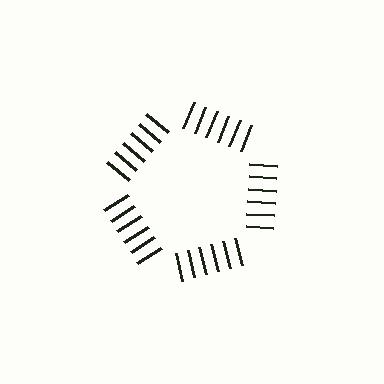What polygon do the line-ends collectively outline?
An illusory pentagon — the line segments terminate on its edges but no continuous stroke is drawn.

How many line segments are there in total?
30 — 6 along each of the 5 edges.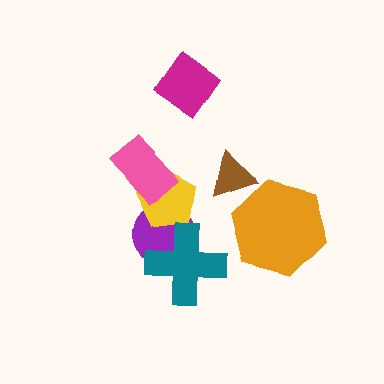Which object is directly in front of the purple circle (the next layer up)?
The yellow pentagon is directly in front of the purple circle.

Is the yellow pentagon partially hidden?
Yes, it is partially covered by another shape.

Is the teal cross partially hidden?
No, no other shape covers it.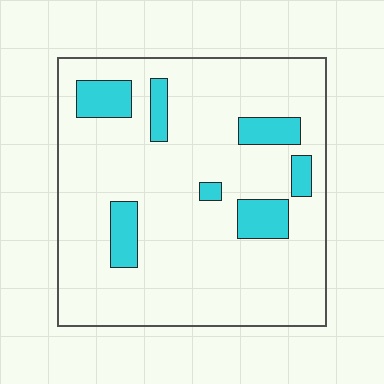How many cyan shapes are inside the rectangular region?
7.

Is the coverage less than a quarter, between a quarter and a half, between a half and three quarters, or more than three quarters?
Less than a quarter.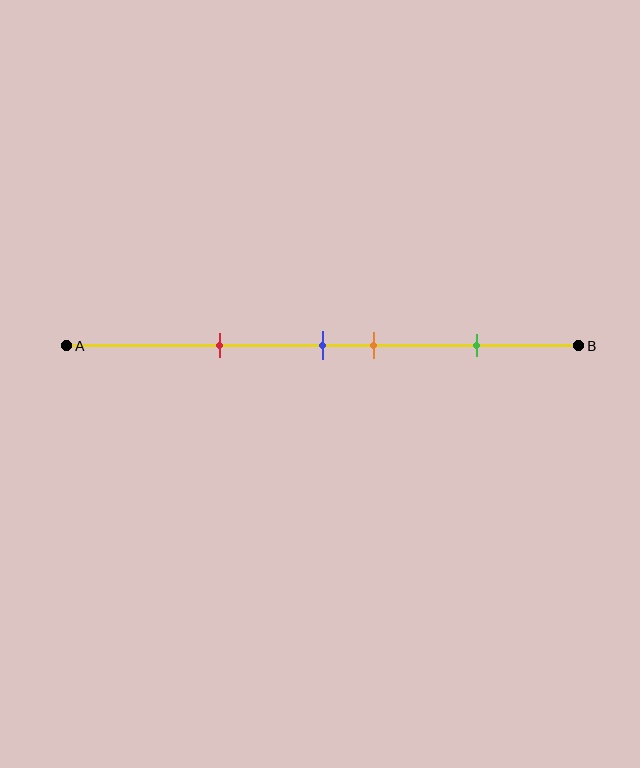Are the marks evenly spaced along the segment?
No, the marks are not evenly spaced.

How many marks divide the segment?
There are 4 marks dividing the segment.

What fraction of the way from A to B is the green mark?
The green mark is approximately 80% (0.8) of the way from A to B.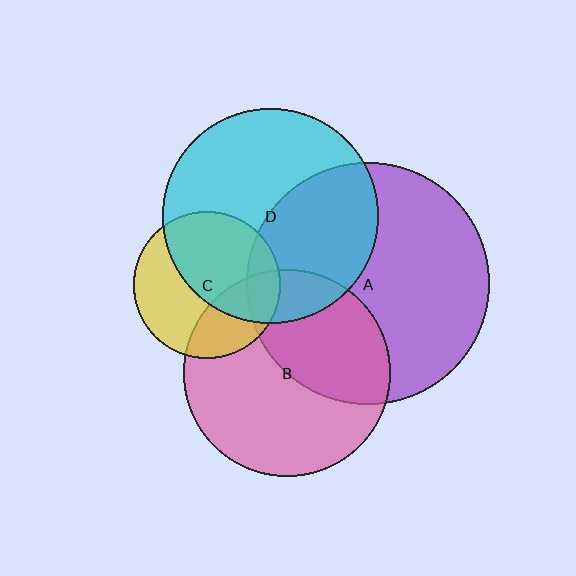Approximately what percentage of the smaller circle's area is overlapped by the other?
Approximately 40%.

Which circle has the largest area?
Circle A (purple).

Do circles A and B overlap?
Yes.